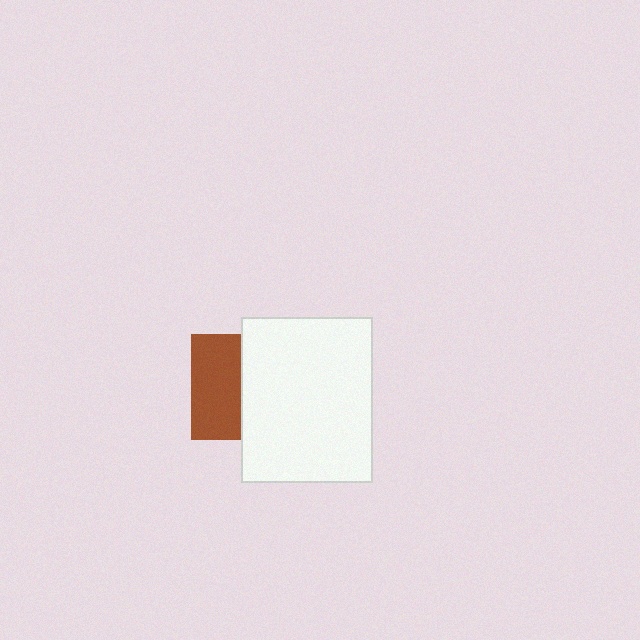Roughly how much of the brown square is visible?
About half of it is visible (roughly 47%).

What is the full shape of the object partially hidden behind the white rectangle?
The partially hidden object is a brown square.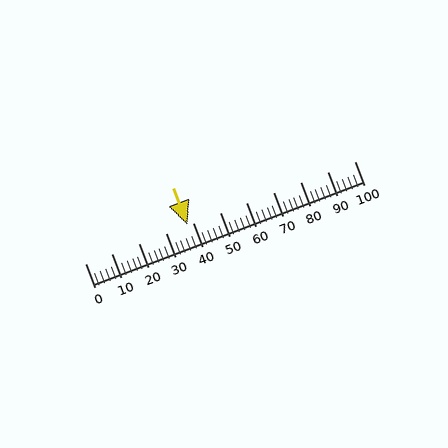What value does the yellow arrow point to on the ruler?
The yellow arrow points to approximately 38.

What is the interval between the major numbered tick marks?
The major tick marks are spaced 10 units apart.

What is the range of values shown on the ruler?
The ruler shows values from 0 to 100.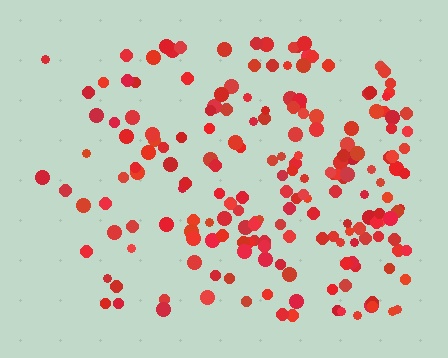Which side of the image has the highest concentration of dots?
The right.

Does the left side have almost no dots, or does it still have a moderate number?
Still a moderate number, just noticeably fewer than the right.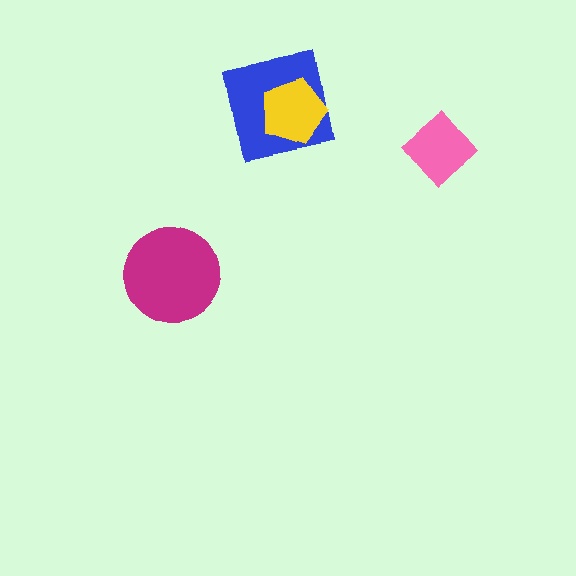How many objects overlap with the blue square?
1 object overlaps with the blue square.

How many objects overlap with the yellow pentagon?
1 object overlaps with the yellow pentagon.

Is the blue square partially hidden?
Yes, it is partially covered by another shape.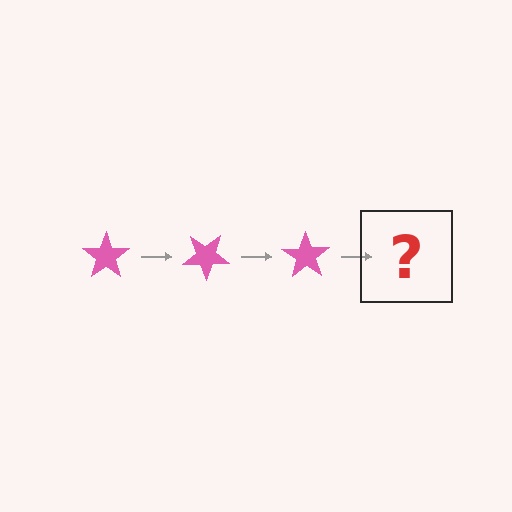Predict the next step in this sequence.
The next step is a pink star rotated 105 degrees.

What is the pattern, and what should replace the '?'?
The pattern is that the star rotates 35 degrees each step. The '?' should be a pink star rotated 105 degrees.